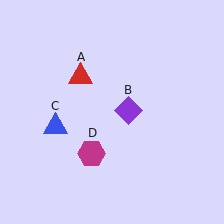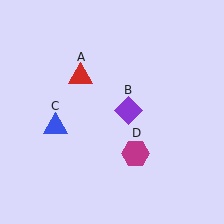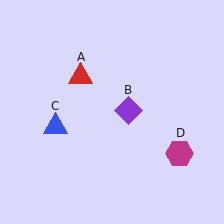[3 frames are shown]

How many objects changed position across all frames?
1 object changed position: magenta hexagon (object D).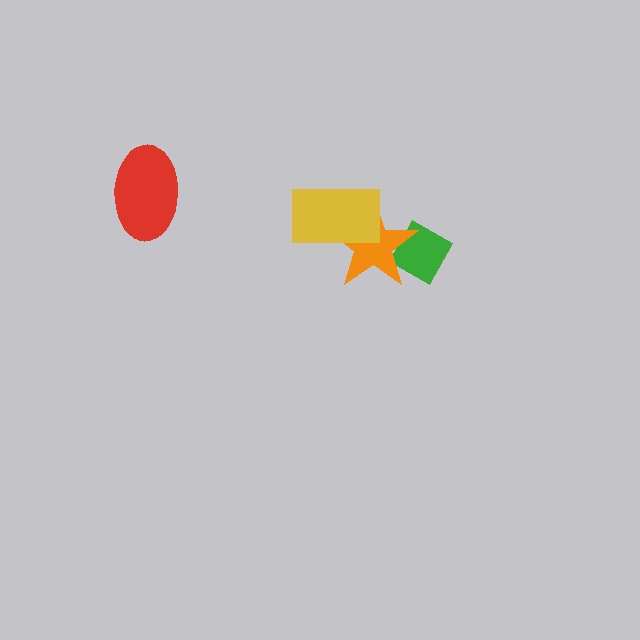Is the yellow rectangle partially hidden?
No, no other shape covers it.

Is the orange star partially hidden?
Yes, it is partially covered by another shape.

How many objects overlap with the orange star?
2 objects overlap with the orange star.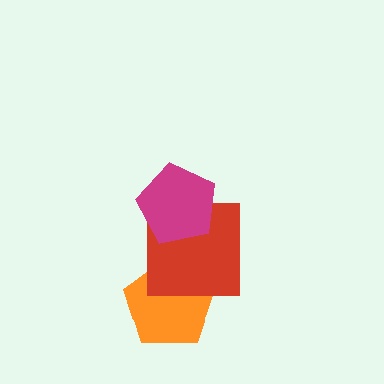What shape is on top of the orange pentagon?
The red square is on top of the orange pentagon.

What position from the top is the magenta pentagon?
The magenta pentagon is 1st from the top.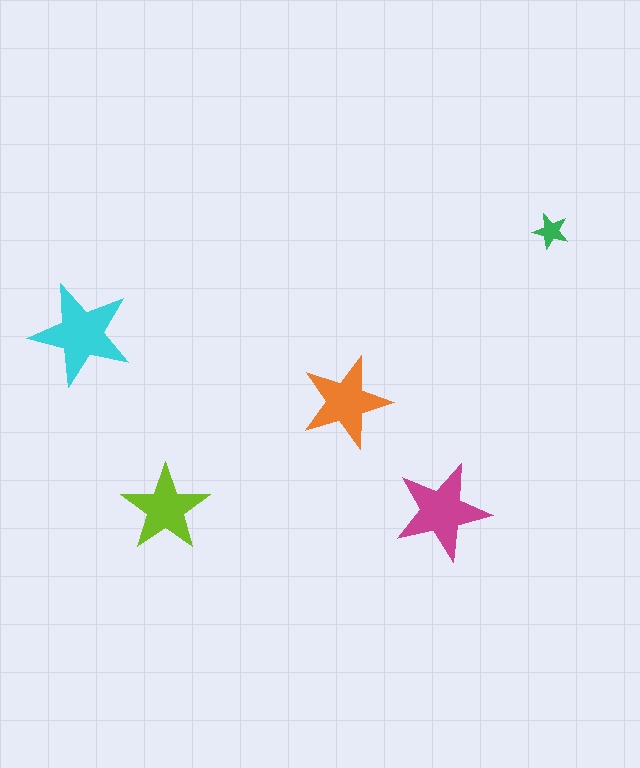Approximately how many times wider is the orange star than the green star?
About 2.5 times wider.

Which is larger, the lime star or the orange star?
The orange one.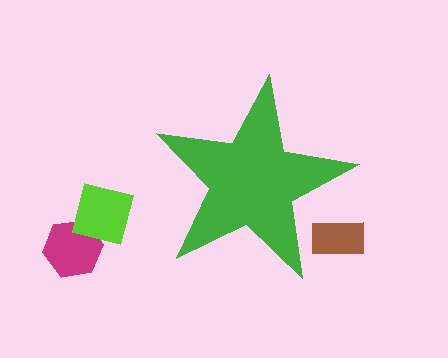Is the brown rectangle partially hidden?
Yes, the brown rectangle is partially hidden behind the green star.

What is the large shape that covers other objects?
A green star.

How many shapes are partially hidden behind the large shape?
1 shape is partially hidden.